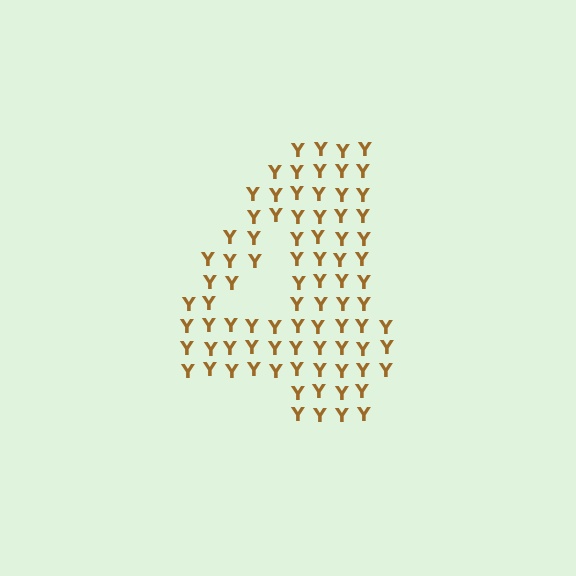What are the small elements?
The small elements are letter Y's.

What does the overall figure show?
The overall figure shows the digit 4.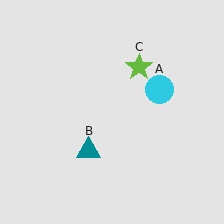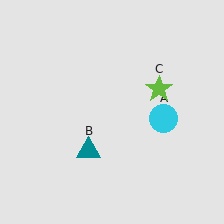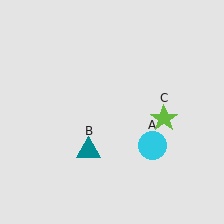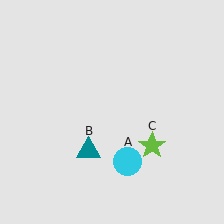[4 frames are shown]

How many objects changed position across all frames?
2 objects changed position: cyan circle (object A), lime star (object C).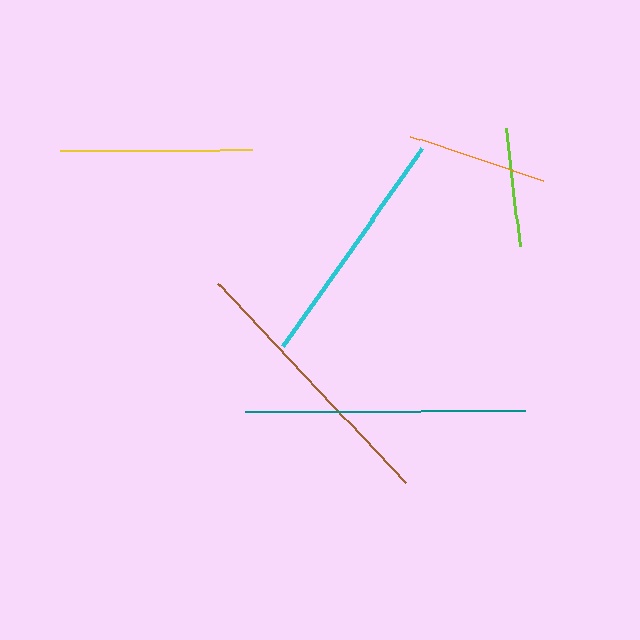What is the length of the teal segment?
The teal segment is approximately 280 pixels long.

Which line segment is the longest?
The teal line is the longest at approximately 280 pixels.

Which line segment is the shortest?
The lime line is the shortest at approximately 119 pixels.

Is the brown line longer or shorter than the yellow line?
The brown line is longer than the yellow line.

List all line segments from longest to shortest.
From longest to shortest: teal, brown, cyan, yellow, orange, lime.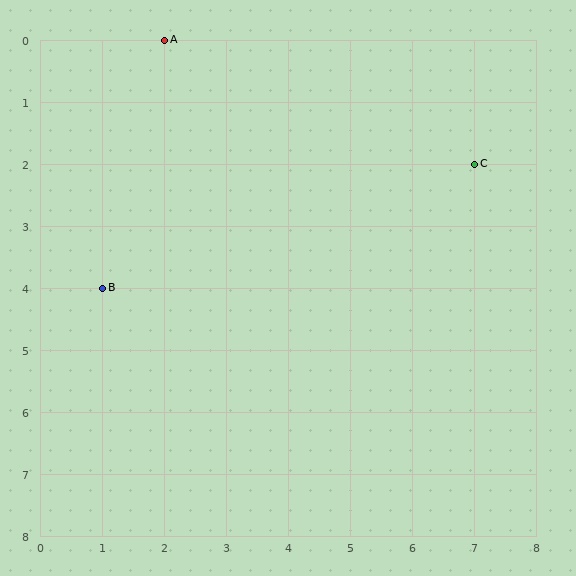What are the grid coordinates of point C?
Point C is at grid coordinates (7, 2).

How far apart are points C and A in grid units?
Points C and A are 5 columns and 2 rows apart (about 5.4 grid units diagonally).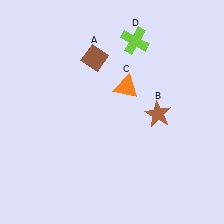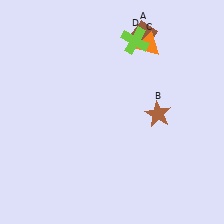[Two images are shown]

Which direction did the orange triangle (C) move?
The orange triangle (C) moved up.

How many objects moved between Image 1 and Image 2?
2 objects moved between the two images.